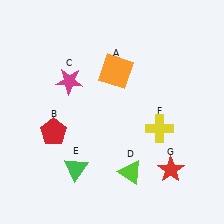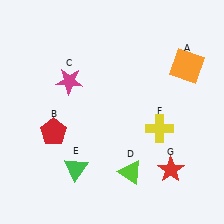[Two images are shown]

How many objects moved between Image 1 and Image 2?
1 object moved between the two images.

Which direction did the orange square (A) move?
The orange square (A) moved right.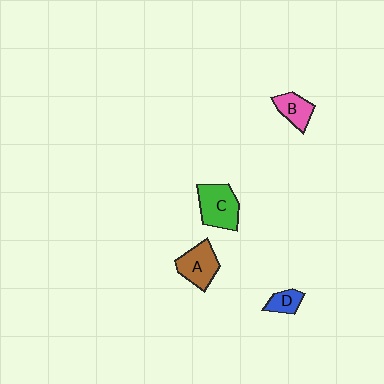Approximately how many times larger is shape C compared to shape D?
Approximately 2.3 times.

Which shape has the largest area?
Shape C (green).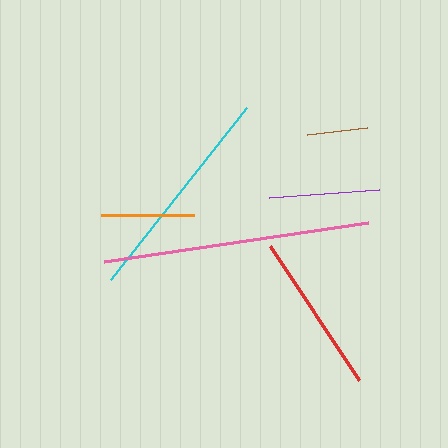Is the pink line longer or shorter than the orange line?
The pink line is longer than the orange line.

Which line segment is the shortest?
The brown line is the shortest at approximately 61 pixels.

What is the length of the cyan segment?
The cyan segment is approximately 219 pixels long.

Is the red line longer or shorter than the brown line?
The red line is longer than the brown line.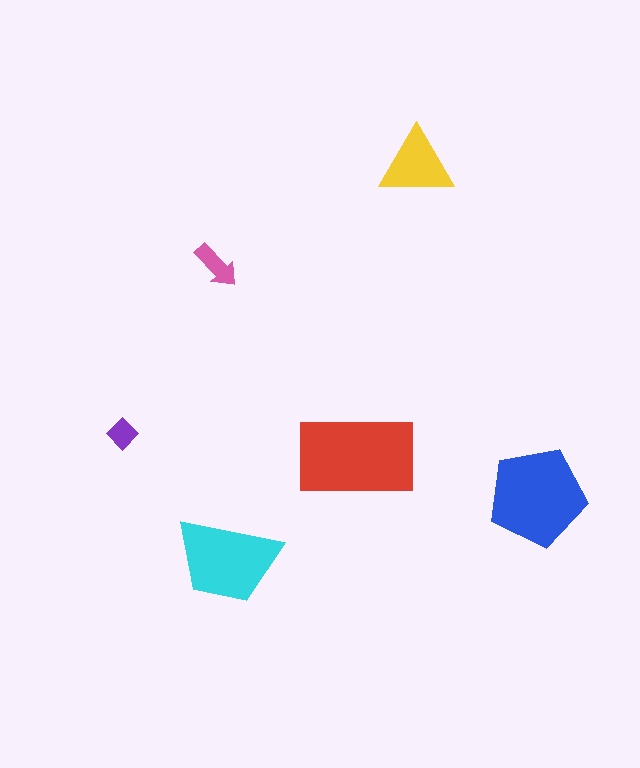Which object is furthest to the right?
The blue pentagon is rightmost.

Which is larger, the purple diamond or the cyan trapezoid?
The cyan trapezoid.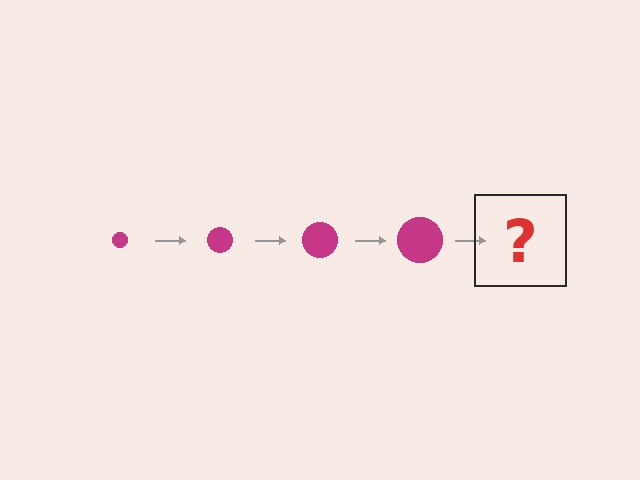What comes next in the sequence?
The next element should be a magenta circle, larger than the previous one.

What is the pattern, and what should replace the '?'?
The pattern is that the circle gets progressively larger each step. The '?' should be a magenta circle, larger than the previous one.